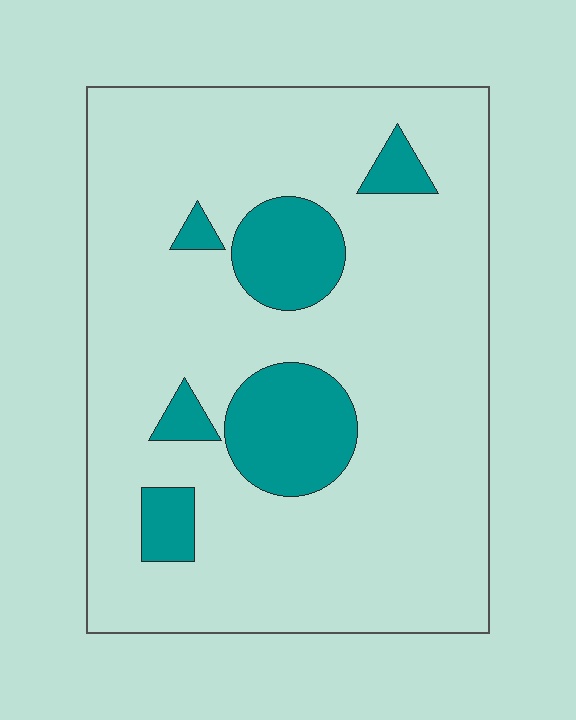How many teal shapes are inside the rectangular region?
6.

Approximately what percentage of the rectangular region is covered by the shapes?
Approximately 15%.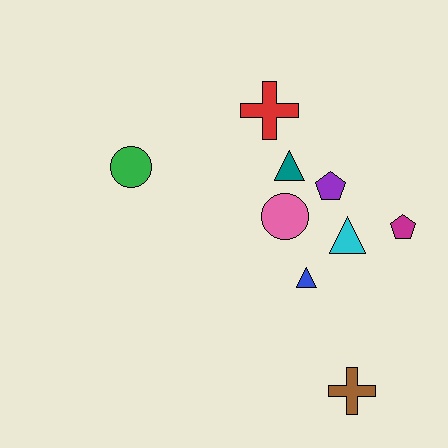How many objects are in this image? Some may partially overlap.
There are 9 objects.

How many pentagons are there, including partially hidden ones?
There are 2 pentagons.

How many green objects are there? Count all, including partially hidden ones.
There is 1 green object.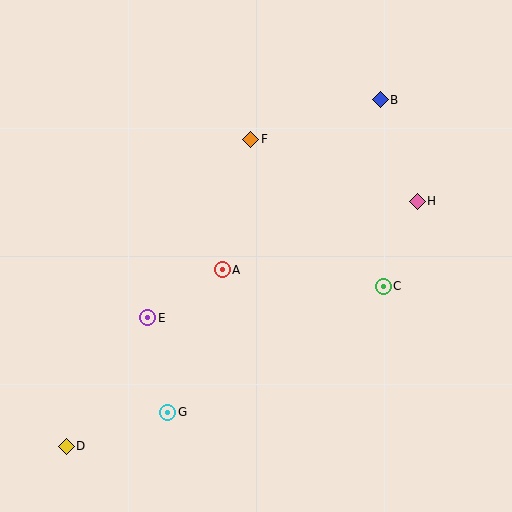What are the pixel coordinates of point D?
Point D is at (66, 446).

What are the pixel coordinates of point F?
Point F is at (251, 139).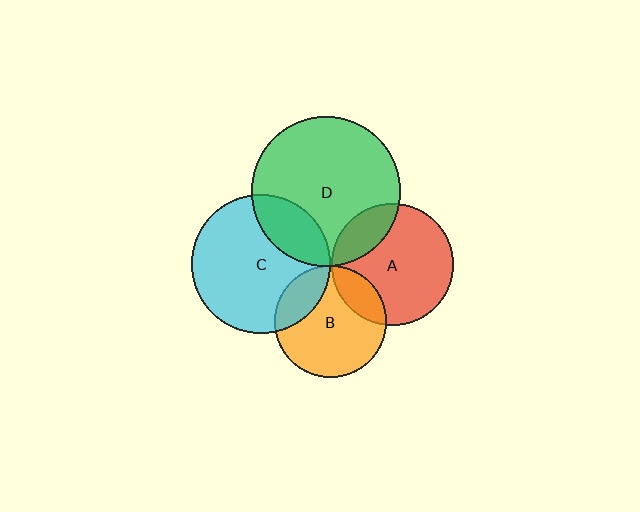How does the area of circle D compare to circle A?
Approximately 1.5 times.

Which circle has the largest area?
Circle D (green).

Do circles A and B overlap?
Yes.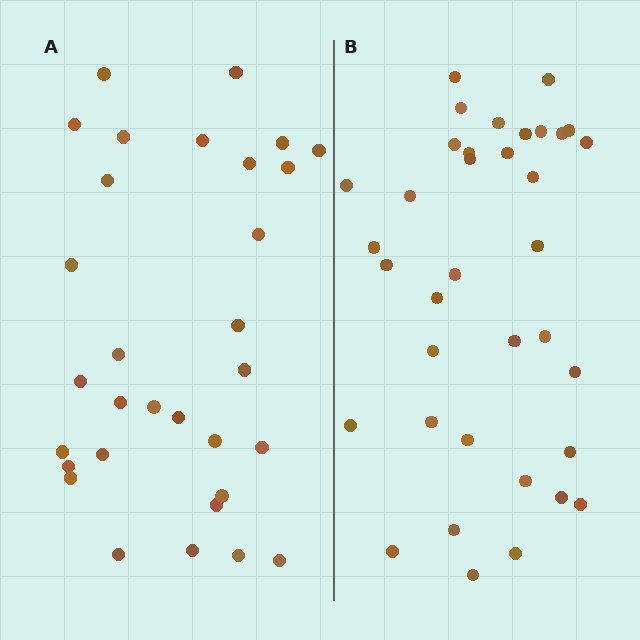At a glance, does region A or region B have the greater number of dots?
Region B (the right region) has more dots.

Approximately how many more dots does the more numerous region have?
Region B has about 5 more dots than region A.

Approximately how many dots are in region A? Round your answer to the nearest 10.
About 30 dots. (The exact count is 31, which rounds to 30.)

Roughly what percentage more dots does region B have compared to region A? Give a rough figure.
About 15% more.